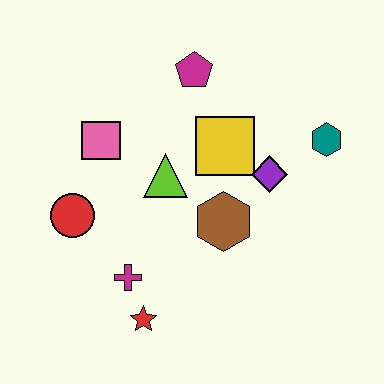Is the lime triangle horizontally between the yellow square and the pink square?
Yes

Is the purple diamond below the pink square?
Yes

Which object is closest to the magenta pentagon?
The yellow square is closest to the magenta pentagon.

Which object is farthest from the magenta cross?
The teal hexagon is farthest from the magenta cross.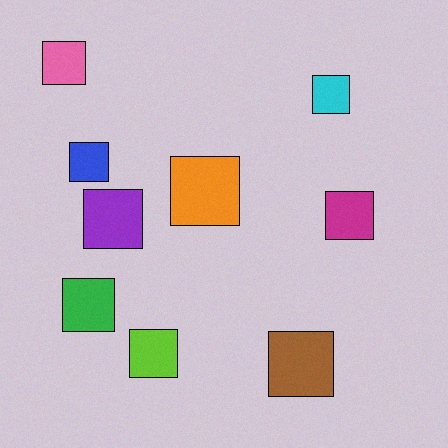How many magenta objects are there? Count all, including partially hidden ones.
There is 1 magenta object.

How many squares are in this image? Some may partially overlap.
There are 9 squares.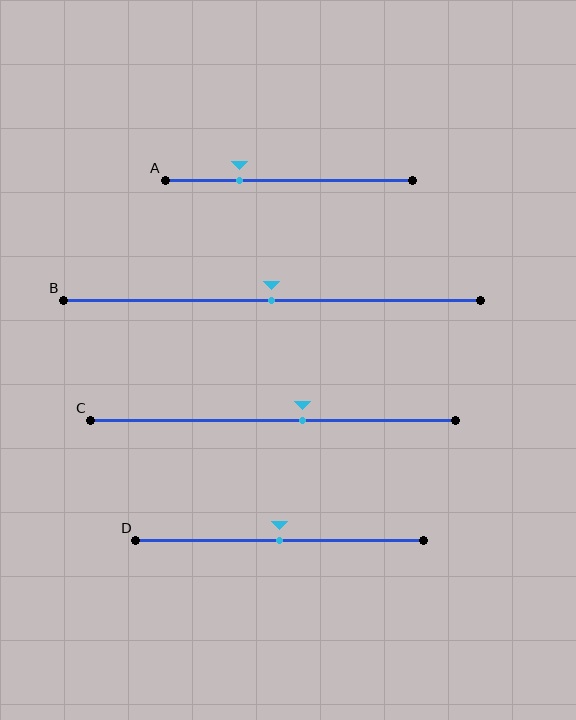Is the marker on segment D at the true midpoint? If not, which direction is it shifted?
Yes, the marker on segment D is at the true midpoint.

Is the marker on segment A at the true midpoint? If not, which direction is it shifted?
No, the marker on segment A is shifted to the left by about 20% of the segment length.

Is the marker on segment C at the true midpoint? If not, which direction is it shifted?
No, the marker on segment C is shifted to the right by about 8% of the segment length.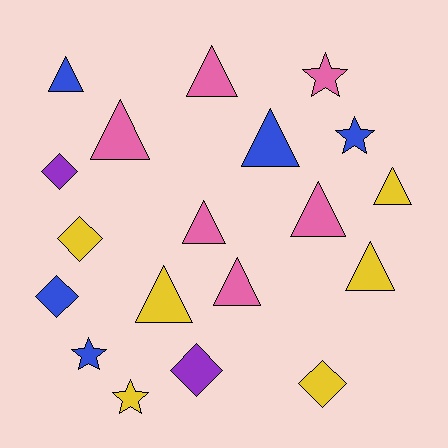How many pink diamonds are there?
There are no pink diamonds.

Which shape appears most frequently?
Triangle, with 10 objects.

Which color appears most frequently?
Yellow, with 6 objects.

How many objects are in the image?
There are 19 objects.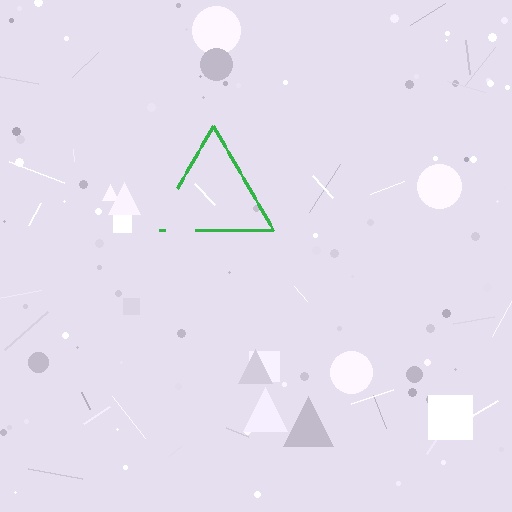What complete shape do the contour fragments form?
The contour fragments form a triangle.